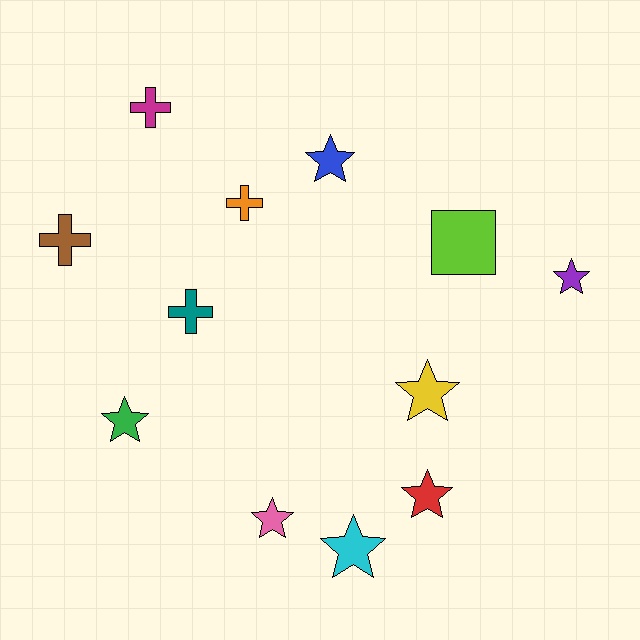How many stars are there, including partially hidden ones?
There are 7 stars.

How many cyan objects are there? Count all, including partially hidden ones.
There is 1 cyan object.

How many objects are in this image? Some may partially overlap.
There are 12 objects.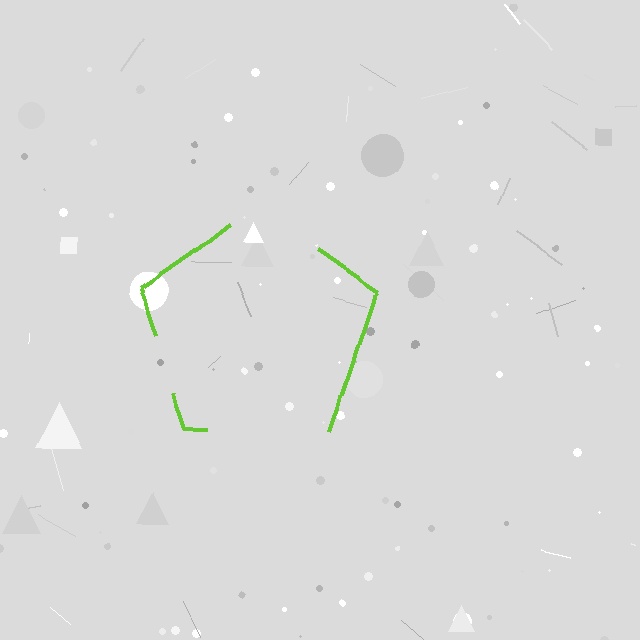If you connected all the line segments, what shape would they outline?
They would outline a pentagon.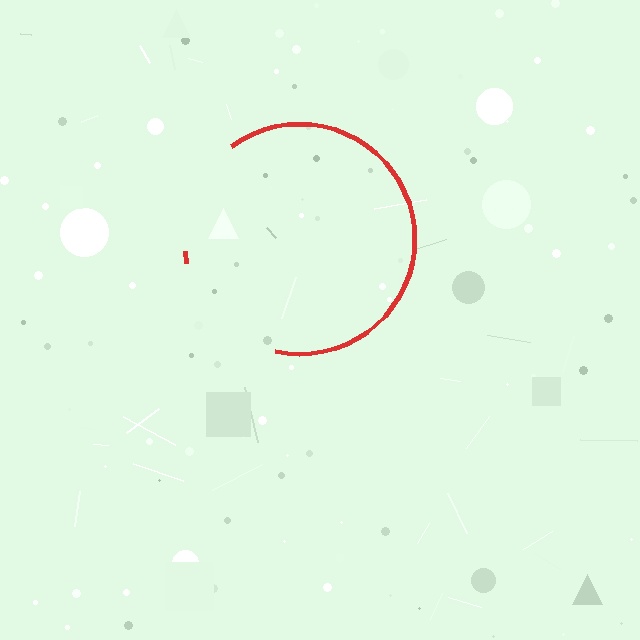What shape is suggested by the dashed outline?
The dashed outline suggests a circle.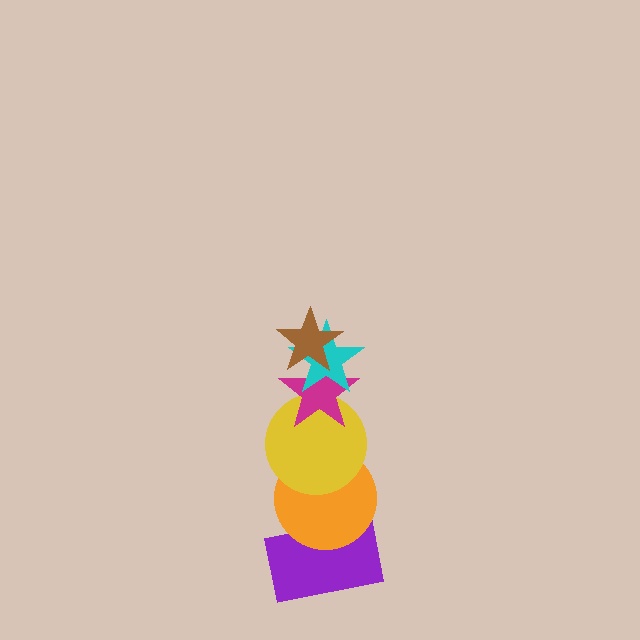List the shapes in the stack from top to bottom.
From top to bottom: the brown star, the cyan star, the magenta star, the yellow circle, the orange circle, the purple rectangle.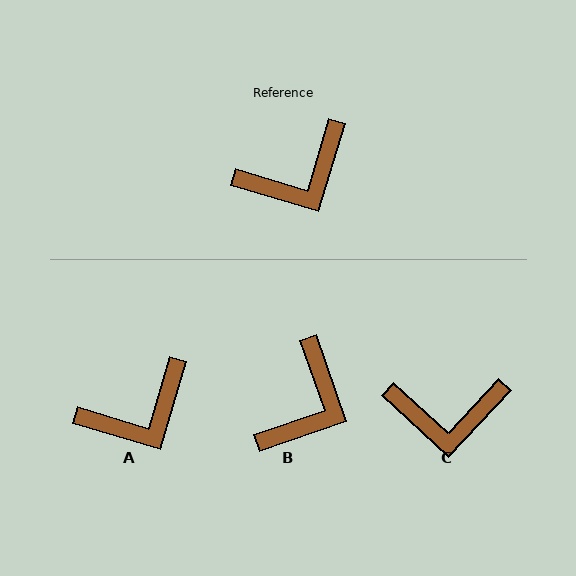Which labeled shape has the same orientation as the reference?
A.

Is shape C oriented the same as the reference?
No, it is off by about 26 degrees.